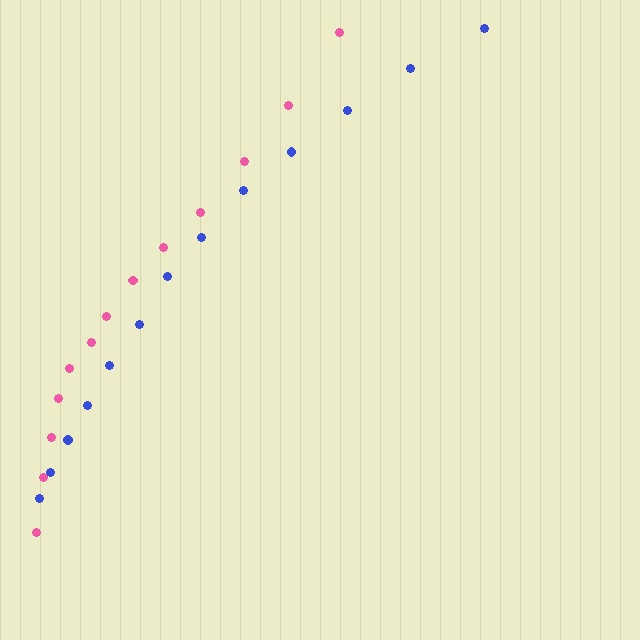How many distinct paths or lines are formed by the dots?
There are 2 distinct paths.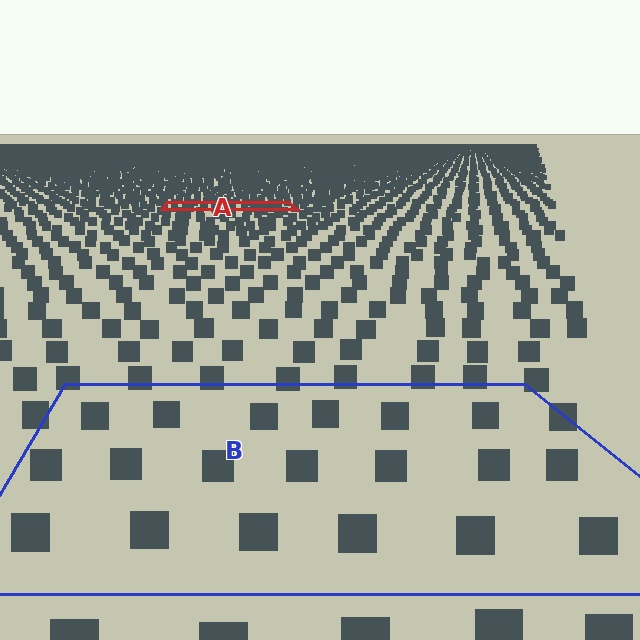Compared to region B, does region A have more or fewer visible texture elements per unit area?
Region A has more texture elements per unit area — they are packed more densely because it is farther away.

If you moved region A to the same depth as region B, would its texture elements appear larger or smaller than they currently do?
They would appear larger. At a closer depth, the same texture elements are projected at a bigger on-screen size.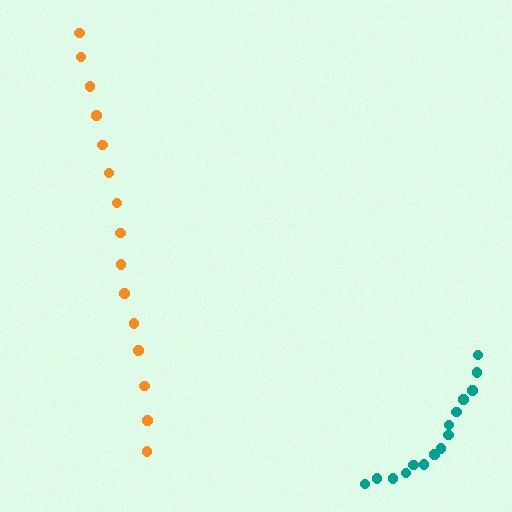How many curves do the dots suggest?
There are 2 distinct paths.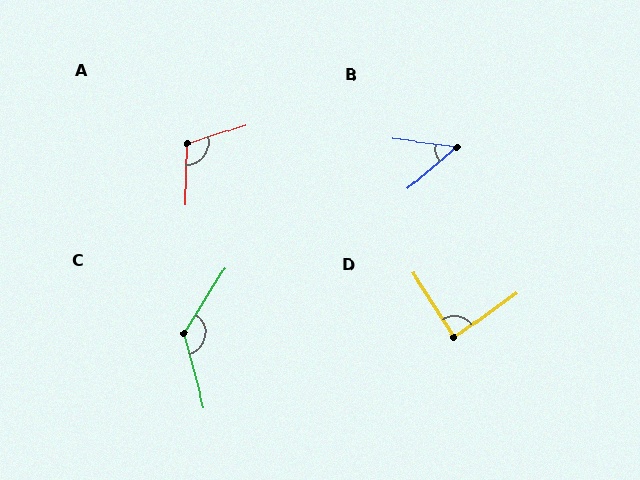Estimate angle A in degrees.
Approximately 110 degrees.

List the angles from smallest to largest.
B (47°), D (86°), A (110°), C (133°).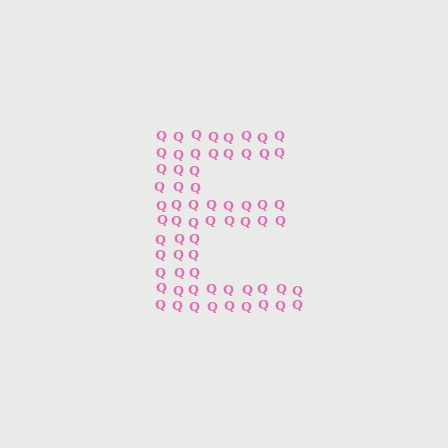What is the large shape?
The large shape is the letter E.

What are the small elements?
The small elements are letter Q's.